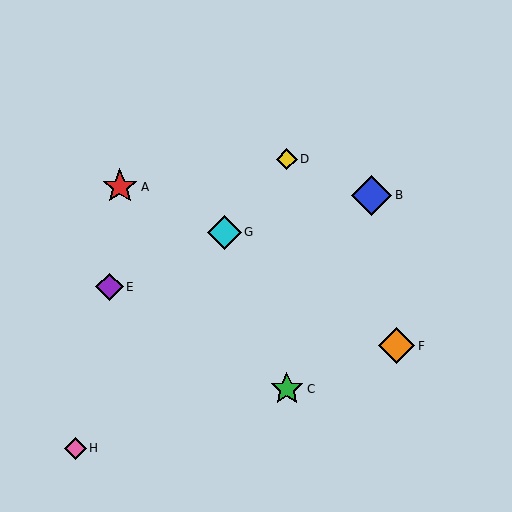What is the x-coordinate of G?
Object G is at x≈225.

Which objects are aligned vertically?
Objects C, D are aligned vertically.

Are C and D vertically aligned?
Yes, both are at x≈287.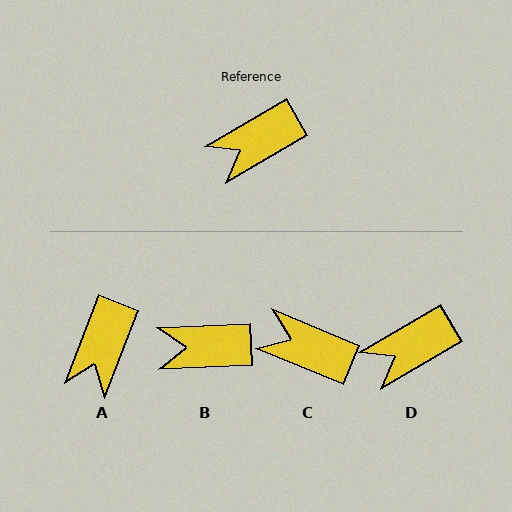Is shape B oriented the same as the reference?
No, it is off by about 28 degrees.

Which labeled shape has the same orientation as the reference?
D.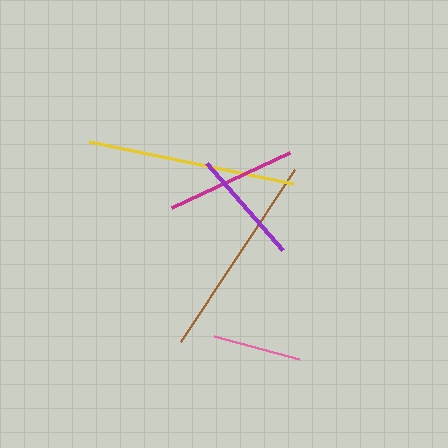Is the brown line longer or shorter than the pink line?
The brown line is longer than the pink line.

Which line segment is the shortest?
The pink line is the shortest at approximately 88 pixels.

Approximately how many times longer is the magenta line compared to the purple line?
The magenta line is approximately 1.1 times the length of the purple line.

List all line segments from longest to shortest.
From longest to shortest: yellow, brown, magenta, purple, pink.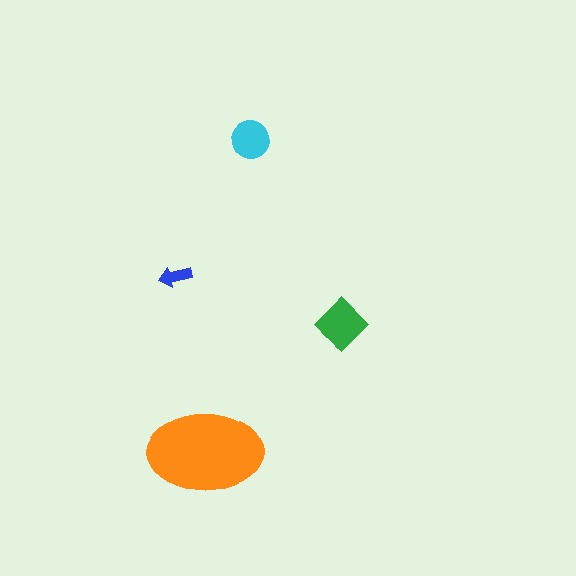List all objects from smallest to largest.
The blue arrow, the cyan circle, the green diamond, the orange ellipse.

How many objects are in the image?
There are 4 objects in the image.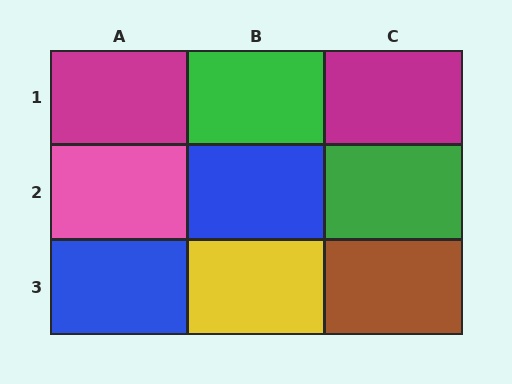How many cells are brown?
1 cell is brown.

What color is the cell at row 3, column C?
Brown.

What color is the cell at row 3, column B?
Yellow.